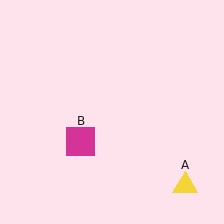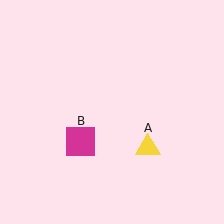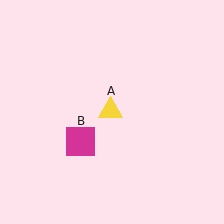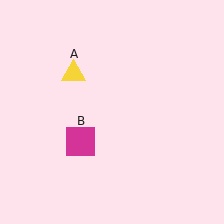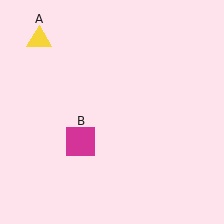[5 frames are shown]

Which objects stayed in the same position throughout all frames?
Magenta square (object B) remained stationary.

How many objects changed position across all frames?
1 object changed position: yellow triangle (object A).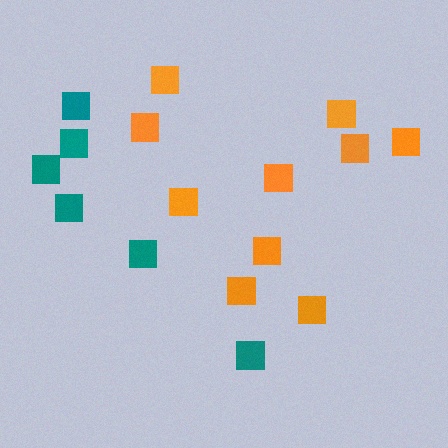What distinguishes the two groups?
There are 2 groups: one group of orange squares (10) and one group of teal squares (6).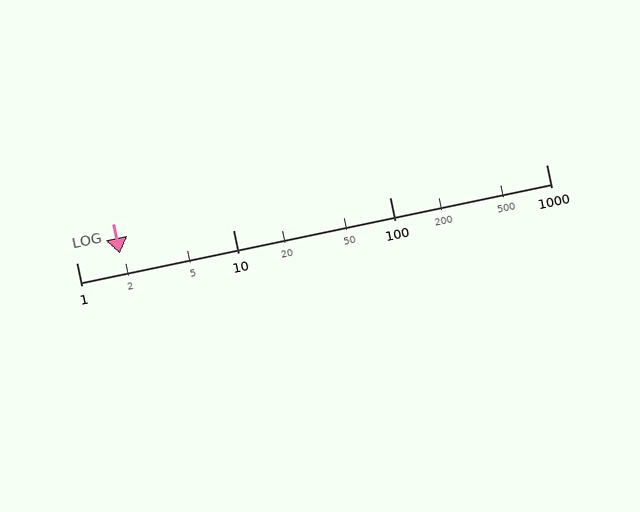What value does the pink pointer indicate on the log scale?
The pointer indicates approximately 1.9.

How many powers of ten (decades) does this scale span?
The scale spans 3 decades, from 1 to 1000.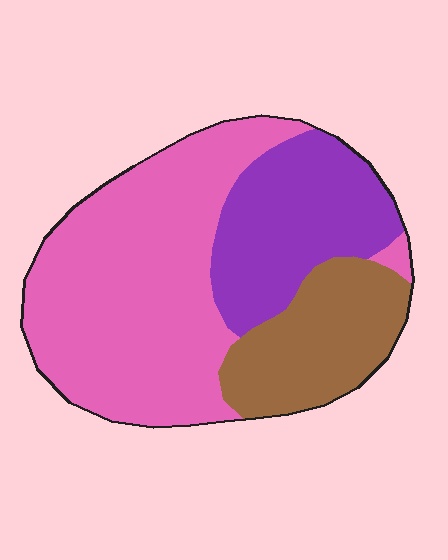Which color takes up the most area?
Pink, at roughly 55%.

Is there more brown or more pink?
Pink.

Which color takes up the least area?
Brown, at roughly 20%.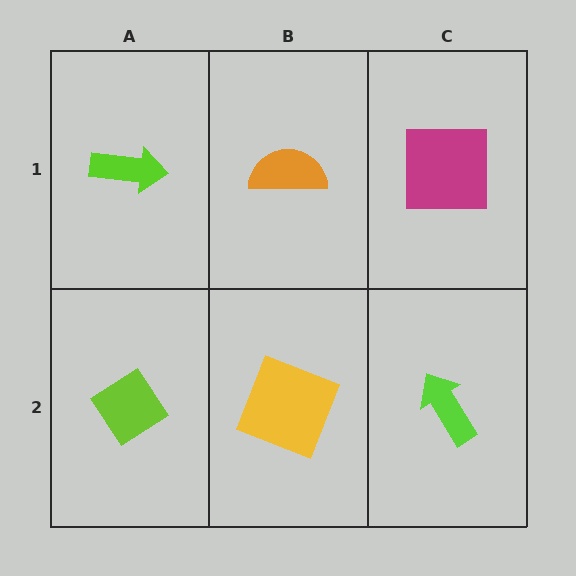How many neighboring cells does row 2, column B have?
3.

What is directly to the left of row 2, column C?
A yellow square.